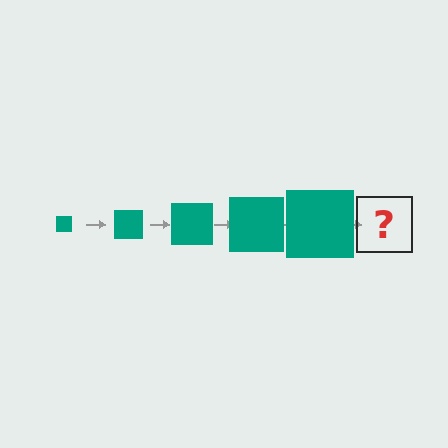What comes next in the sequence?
The next element should be a teal square, larger than the previous one.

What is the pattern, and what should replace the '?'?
The pattern is that the square gets progressively larger each step. The '?' should be a teal square, larger than the previous one.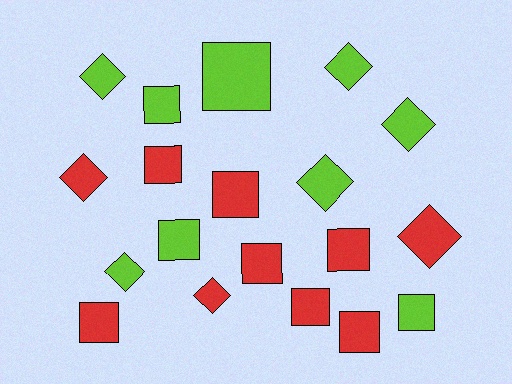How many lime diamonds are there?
There are 5 lime diamonds.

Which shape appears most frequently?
Square, with 11 objects.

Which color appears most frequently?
Red, with 10 objects.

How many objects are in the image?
There are 19 objects.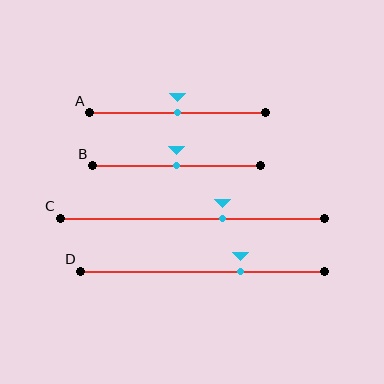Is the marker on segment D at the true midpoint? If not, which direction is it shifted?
No, the marker on segment D is shifted to the right by about 16% of the segment length.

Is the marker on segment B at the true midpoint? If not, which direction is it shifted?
Yes, the marker on segment B is at the true midpoint.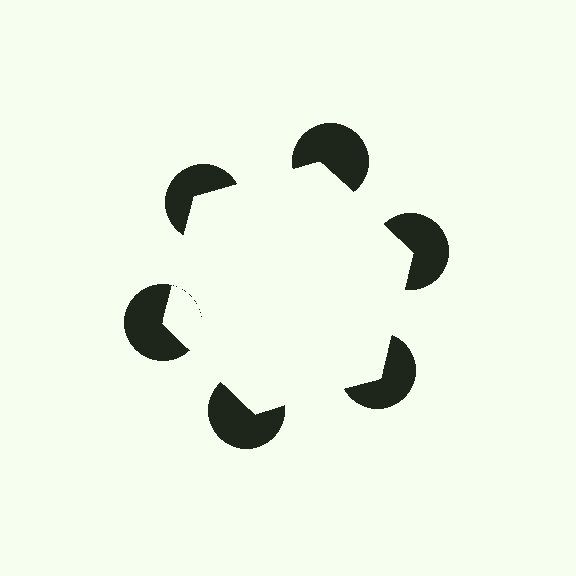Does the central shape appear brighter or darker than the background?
It typically appears slightly brighter than the background, even though no actual brightness change is drawn.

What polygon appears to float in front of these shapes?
An illusory hexagon — its edges are inferred from the aligned wedge cuts in the pac-man discs, not physically drawn.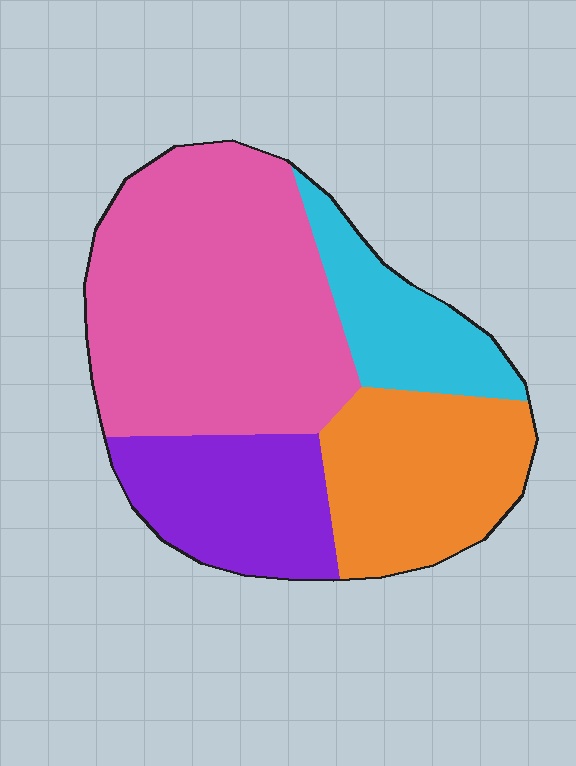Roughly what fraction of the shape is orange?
Orange takes up between a sixth and a third of the shape.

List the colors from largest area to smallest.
From largest to smallest: pink, orange, purple, cyan.